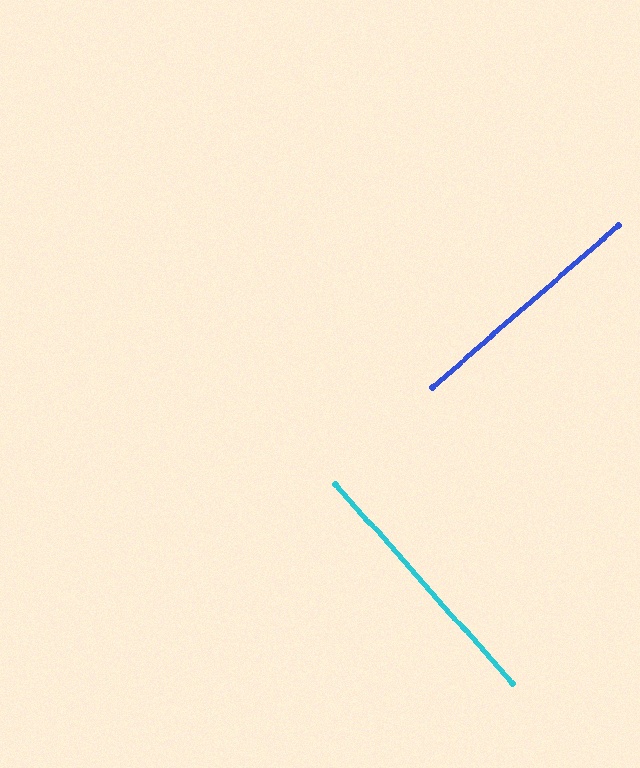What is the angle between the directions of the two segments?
Approximately 89 degrees.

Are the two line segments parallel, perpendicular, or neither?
Perpendicular — they meet at approximately 89°.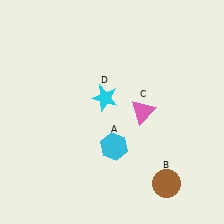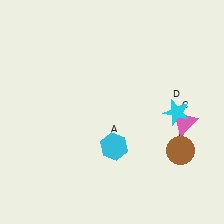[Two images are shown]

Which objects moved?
The objects that moved are: the brown circle (B), the pink triangle (C), the cyan star (D).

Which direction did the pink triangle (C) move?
The pink triangle (C) moved right.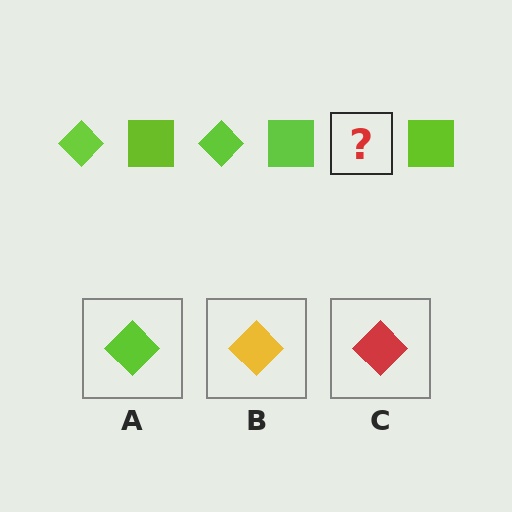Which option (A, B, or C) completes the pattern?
A.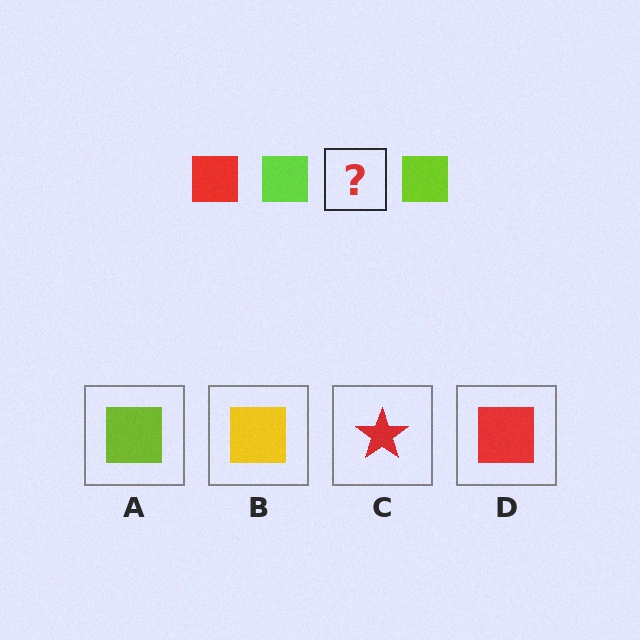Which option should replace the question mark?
Option D.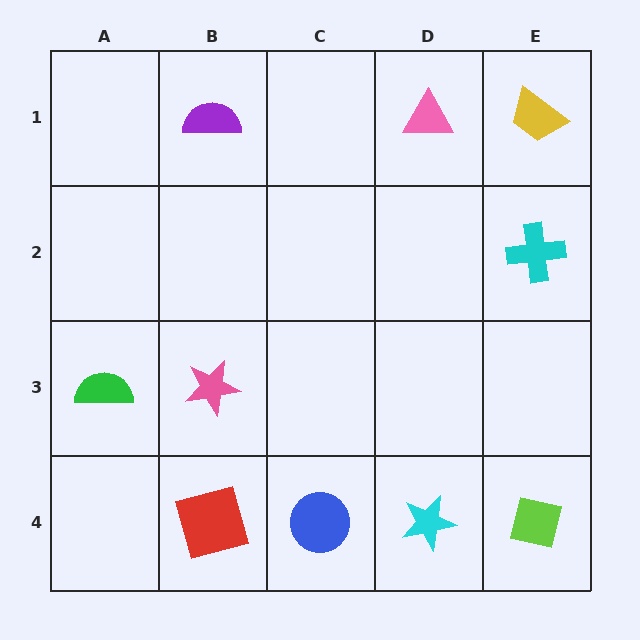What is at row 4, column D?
A cyan star.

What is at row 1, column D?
A pink triangle.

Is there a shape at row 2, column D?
No, that cell is empty.